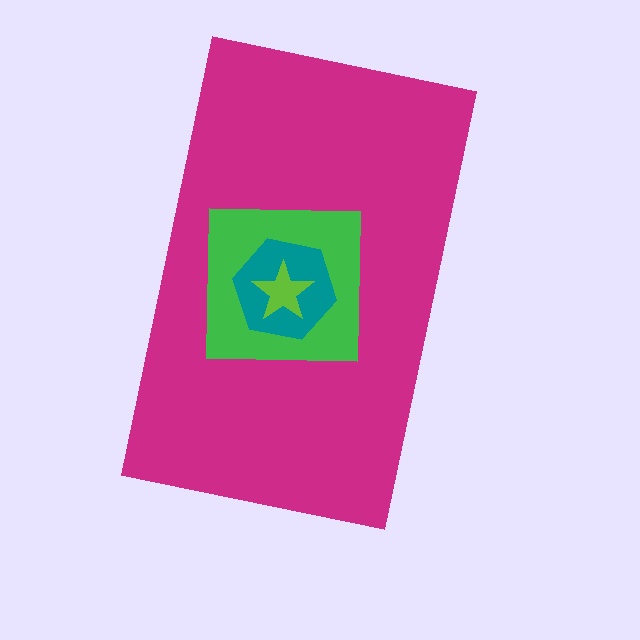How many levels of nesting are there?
4.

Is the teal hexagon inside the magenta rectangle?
Yes.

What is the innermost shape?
The lime star.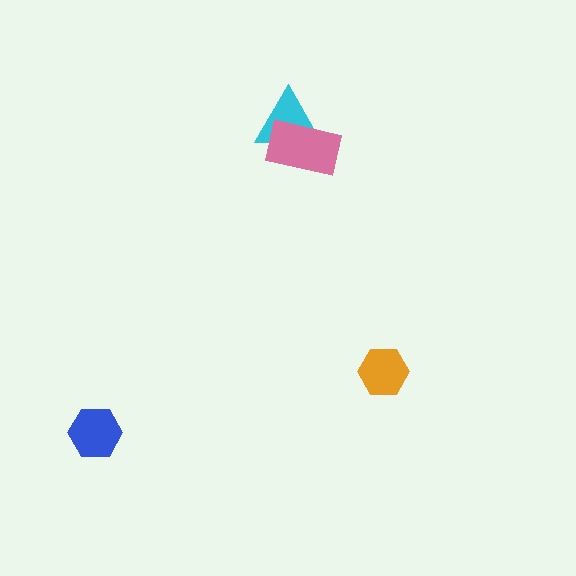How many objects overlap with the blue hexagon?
0 objects overlap with the blue hexagon.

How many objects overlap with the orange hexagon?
0 objects overlap with the orange hexagon.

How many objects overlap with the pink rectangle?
1 object overlaps with the pink rectangle.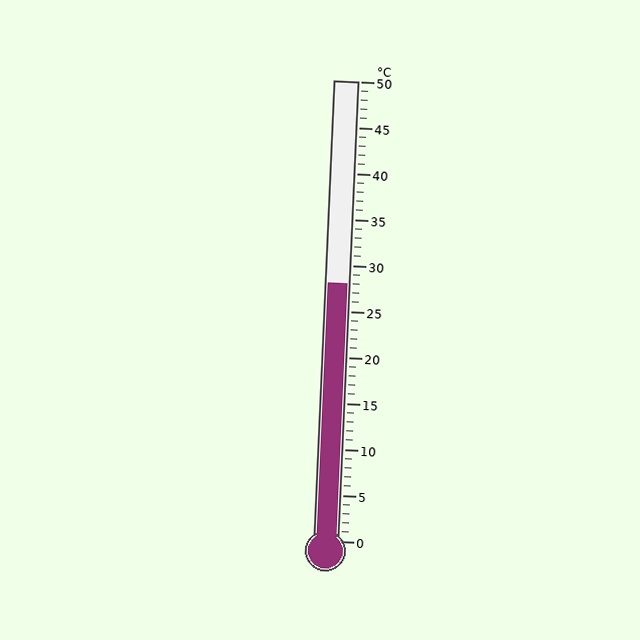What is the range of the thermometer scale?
The thermometer scale ranges from 0°C to 50°C.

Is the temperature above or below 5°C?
The temperature is above 5°C.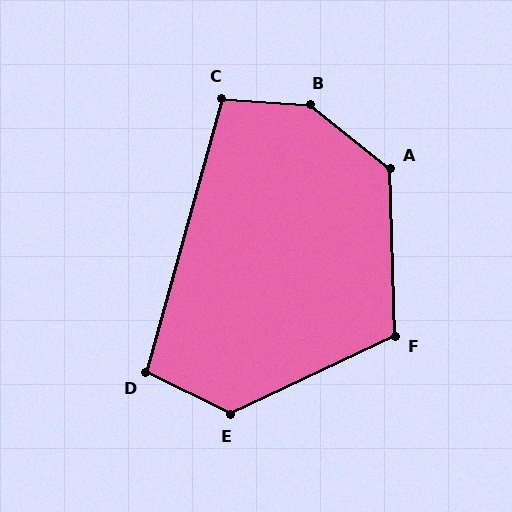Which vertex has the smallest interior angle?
D, at approximately 101 degrees.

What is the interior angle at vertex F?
Approximately 114 degrees (obtuse).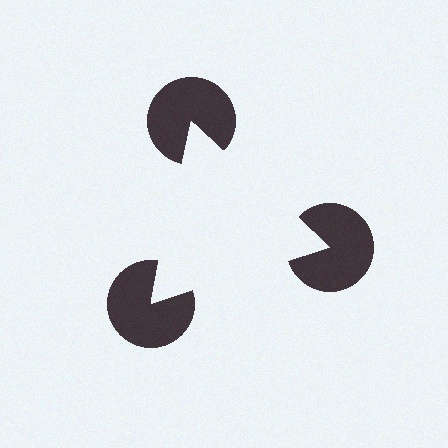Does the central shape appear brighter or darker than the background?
It typically appears slightly brighter than the background, even though no actual brightness change is drawn.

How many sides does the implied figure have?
3 sides.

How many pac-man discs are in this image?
There are 3 — one at each vertex of the illusory triangle.